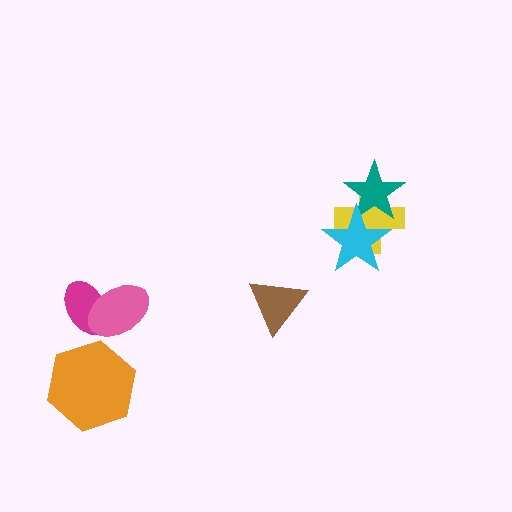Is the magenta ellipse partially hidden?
Yes, it is partially covered by another shape.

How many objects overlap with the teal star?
2 objects overlap with the teal star.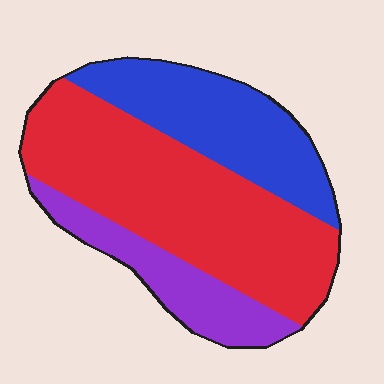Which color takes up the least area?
Purple, at roughly 20%.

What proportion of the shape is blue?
Blue takes up about one quarter (1/4) of the shape.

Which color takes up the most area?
Red, at roughly 55%.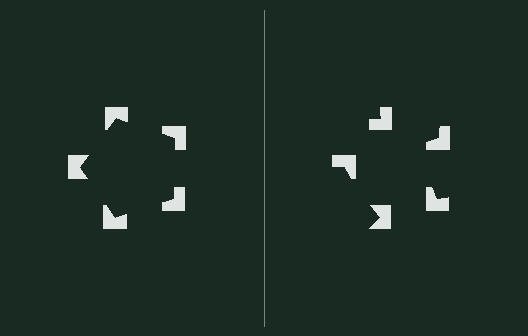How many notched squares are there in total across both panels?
10 — 5 on each side.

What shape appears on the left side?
An illusory pentagon.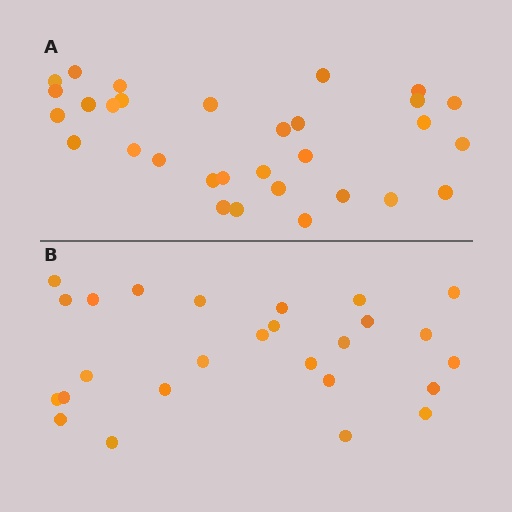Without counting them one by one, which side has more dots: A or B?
Region A (the top region) has more dots.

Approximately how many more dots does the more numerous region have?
Region A has about 5 more dots than region B.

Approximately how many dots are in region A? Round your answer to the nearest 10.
About 30 dots. (The exact count is 31, which rounds to 30.)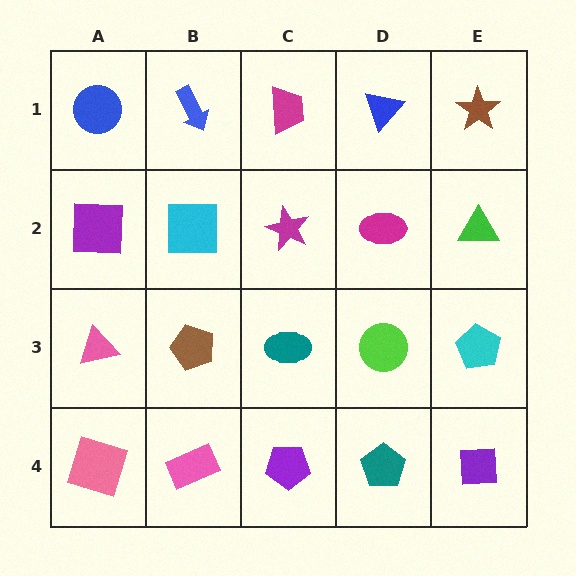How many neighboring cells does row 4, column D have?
3.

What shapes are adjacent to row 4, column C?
A teal ellipse (row 3, column C), a pink rectangle (row 4, column B), a teal pentagon (row 4, column D).